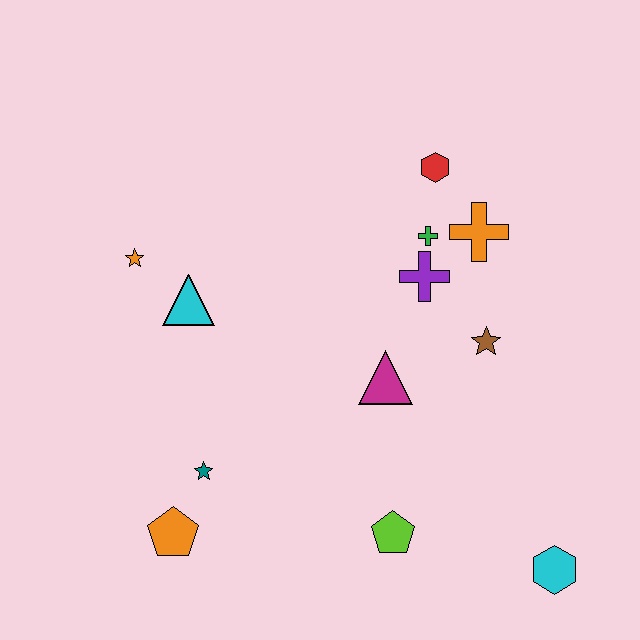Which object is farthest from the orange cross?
The orange pentagon is farthest from the orange cross.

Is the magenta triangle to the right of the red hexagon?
No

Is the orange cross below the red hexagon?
Yes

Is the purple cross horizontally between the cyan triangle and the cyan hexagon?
Yes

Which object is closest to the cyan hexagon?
The lime pentagon is closest to the cyan hexagon.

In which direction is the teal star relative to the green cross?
The teal star is below the green cross.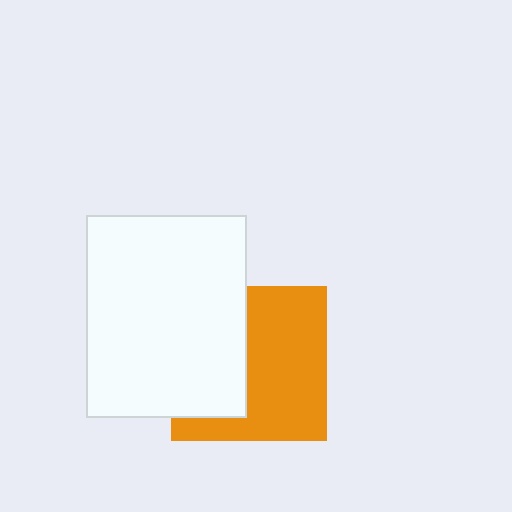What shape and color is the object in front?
The object in front is a white rectangle.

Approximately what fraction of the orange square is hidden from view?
Roughly 41% of the orange square is hidden behind the white rectangle.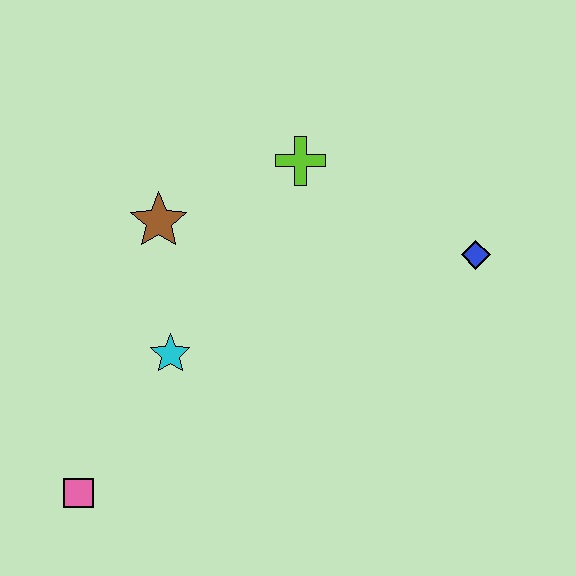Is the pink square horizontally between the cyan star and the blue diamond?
No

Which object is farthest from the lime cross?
The pink square is farthest from the lime cross.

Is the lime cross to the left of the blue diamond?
Yes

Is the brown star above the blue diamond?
Yes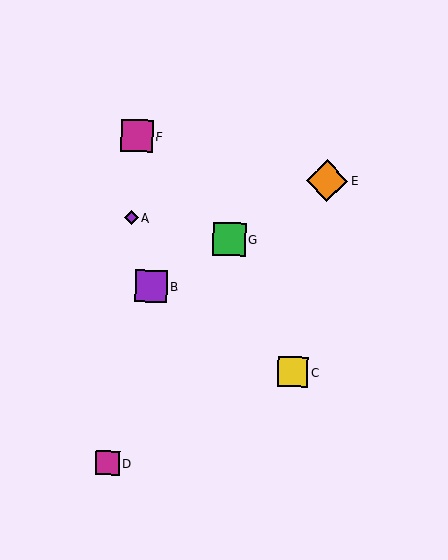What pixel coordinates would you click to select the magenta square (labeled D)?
Click at (107, 463) to select the magenta square D.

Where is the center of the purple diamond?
The center of the purple diamond is at (131, 218).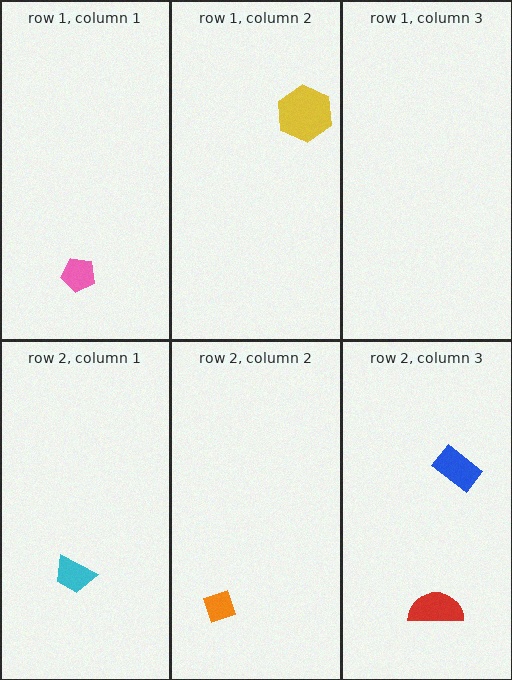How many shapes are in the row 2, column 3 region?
2.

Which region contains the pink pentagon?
The row 1, column 1 region.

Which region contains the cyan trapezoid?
The row 2, column 1 region.